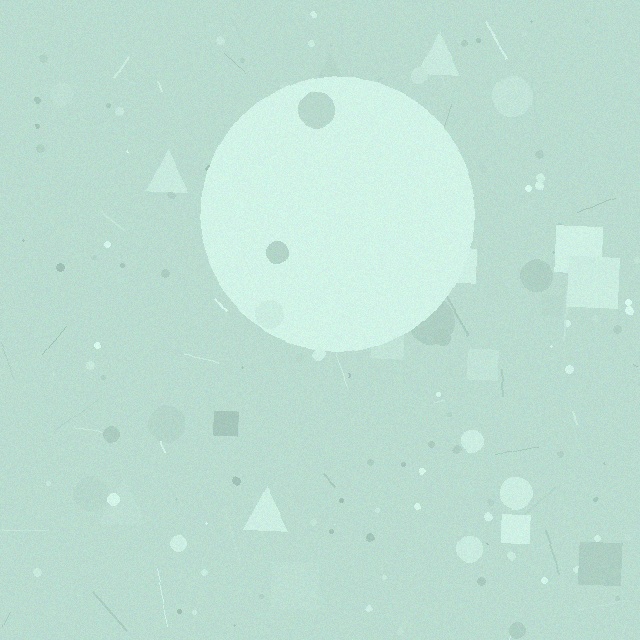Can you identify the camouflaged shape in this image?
The camouflaged shape is a circle.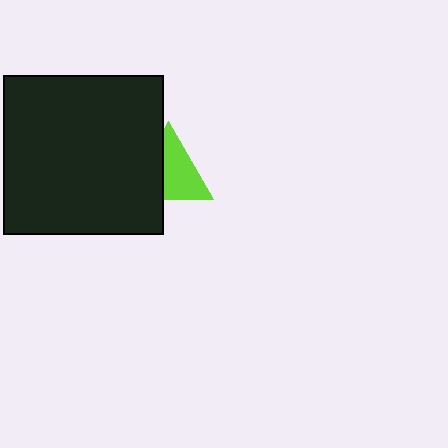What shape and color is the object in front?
The object in front is a black square.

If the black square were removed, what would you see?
You would see the complete lime triangle.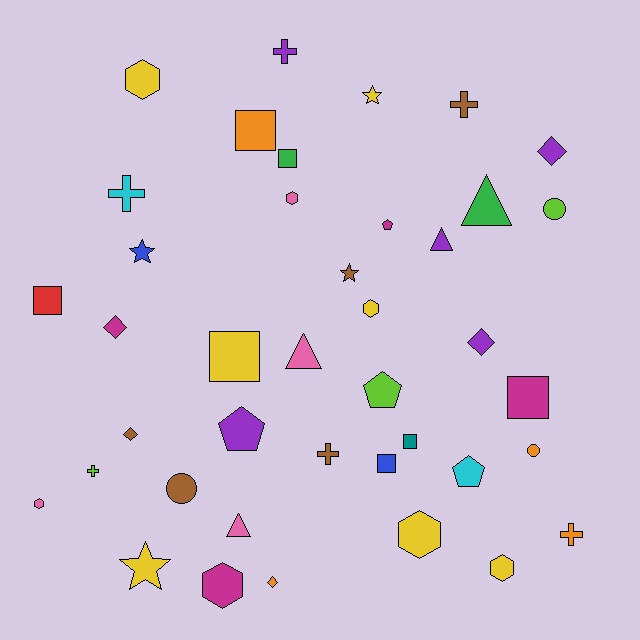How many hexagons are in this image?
There are 7 hexagons.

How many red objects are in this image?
There is 1 red object.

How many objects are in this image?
There are 40 objects.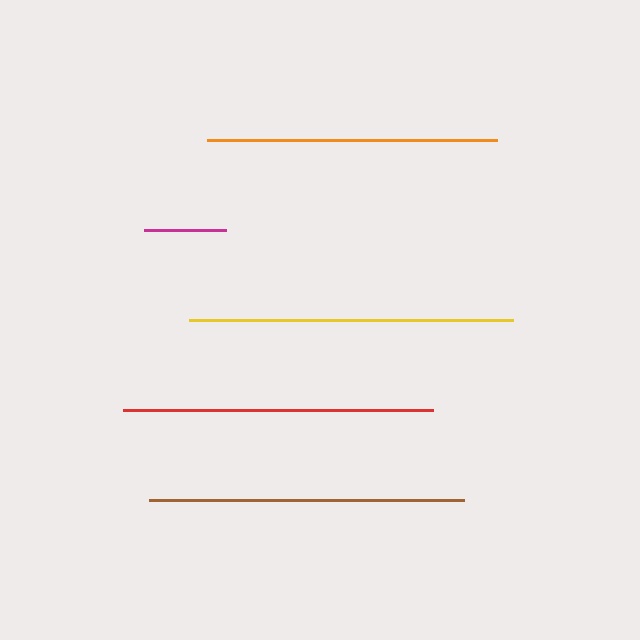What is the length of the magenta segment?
The magenta segment is approximately 82 pixels long.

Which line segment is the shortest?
The magenta line is the shortest at approximately 82 pixels.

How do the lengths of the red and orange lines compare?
The red and orange lines are approximately the same length.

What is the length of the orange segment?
The orange segment is approximately 290 pixels long.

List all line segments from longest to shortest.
From longest to shortest: yellow, brown, red, orange, magenta.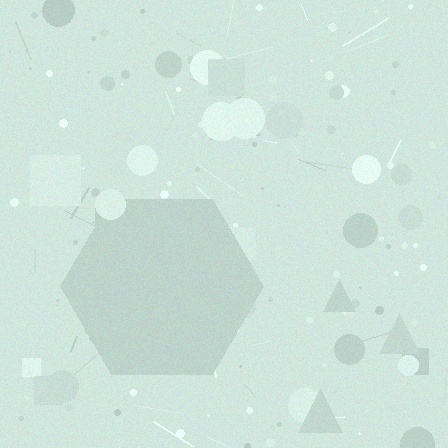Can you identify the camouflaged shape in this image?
The camouflaged shape is a hexagon.